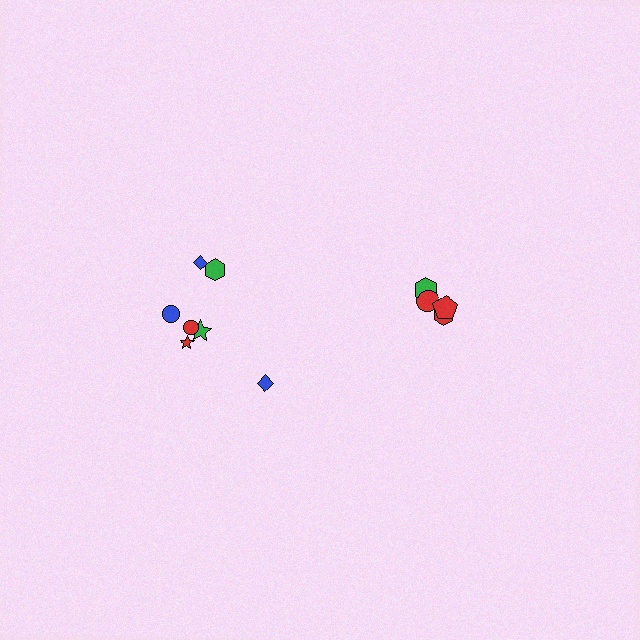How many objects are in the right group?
There are 4 objects.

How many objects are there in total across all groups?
There are 11 objects.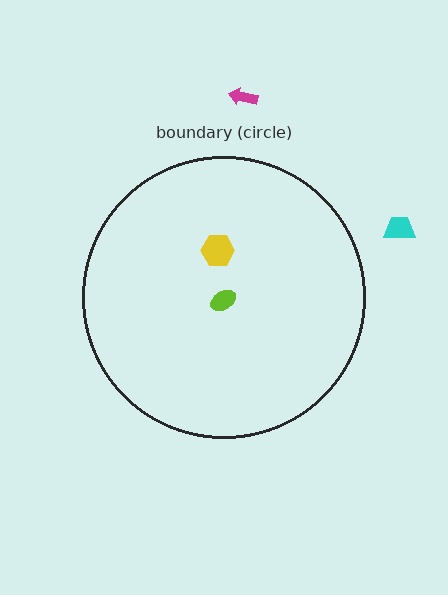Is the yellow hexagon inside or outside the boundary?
Inside.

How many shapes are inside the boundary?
2 inside, 2 outside.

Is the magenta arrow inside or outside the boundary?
Outside.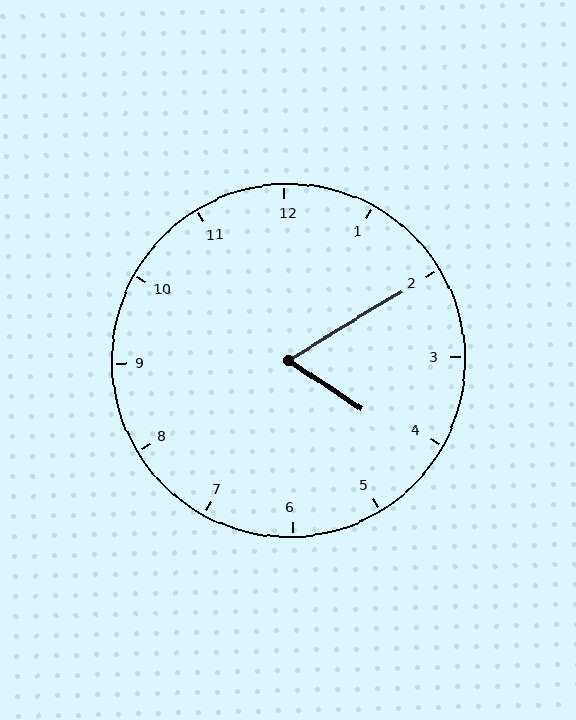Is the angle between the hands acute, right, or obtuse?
It is acute.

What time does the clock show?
4:10.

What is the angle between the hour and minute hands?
Approximately 65 degrees.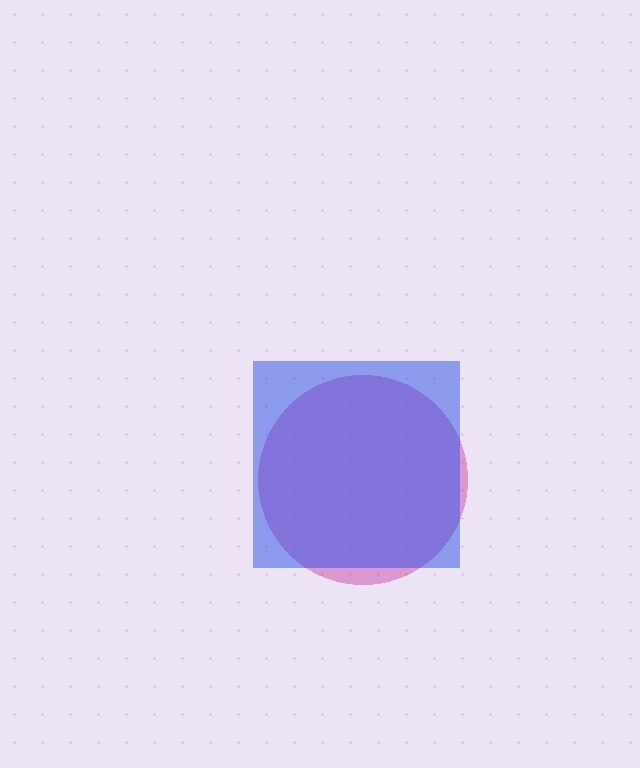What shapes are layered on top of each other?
The layered shapes are: a magenta circle, a blue square.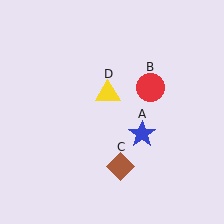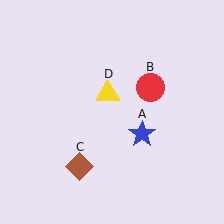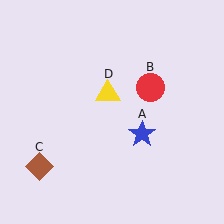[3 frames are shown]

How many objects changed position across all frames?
1 object changed position: brown diamond (object C).